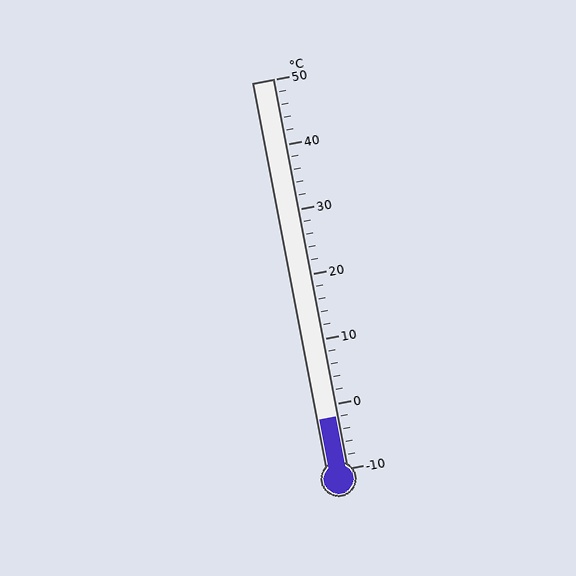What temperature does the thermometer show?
The thermometer shows approximately -2°C.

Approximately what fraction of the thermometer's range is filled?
The thermometer is filled to approximately 15% of its range.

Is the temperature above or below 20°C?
The temperature is below 20°C.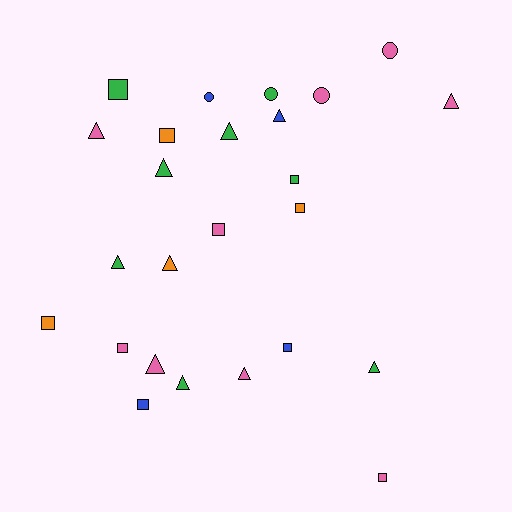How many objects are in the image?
There are 25 objects.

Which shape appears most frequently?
Triangle, with 11 objects.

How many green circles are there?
There is 1 green circle.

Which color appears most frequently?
Pink, with 9 objects.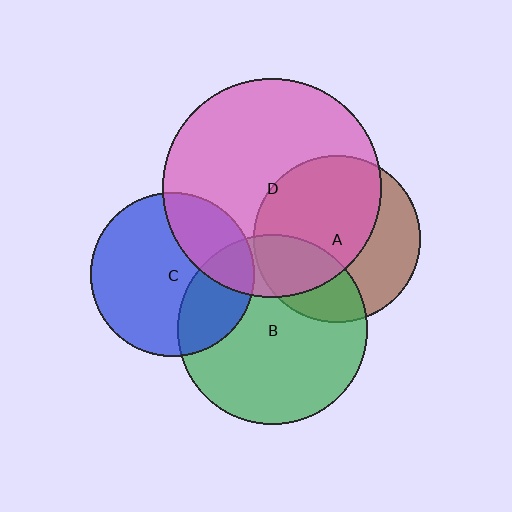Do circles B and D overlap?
Yes.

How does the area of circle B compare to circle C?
Approximately 1.3 times.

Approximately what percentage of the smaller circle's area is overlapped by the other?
Approximately 20%.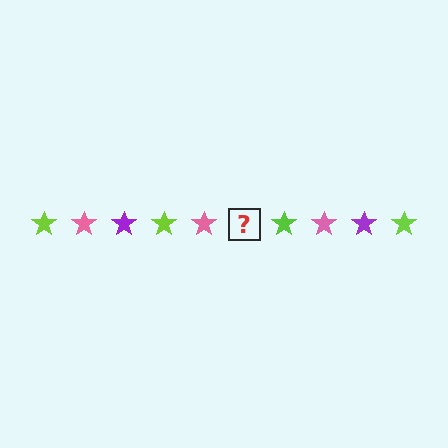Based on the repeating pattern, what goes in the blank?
The blank should be a purple star.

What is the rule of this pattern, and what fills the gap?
The rule is that the pattern cycles through lime, pink, purple stars. The gap should be filled with a purple star.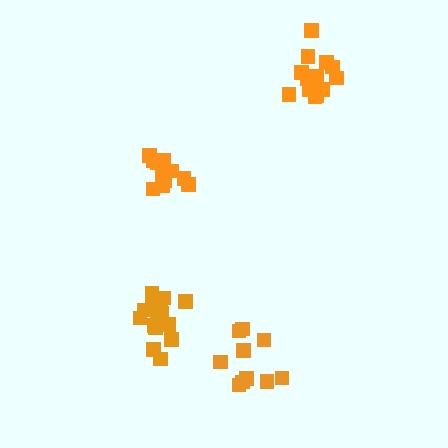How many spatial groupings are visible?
There are 4 spatial groupings.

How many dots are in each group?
Group 1: 13 dots, Group 2: 15 dots, Group 3: 10 dots, Group 4: 11 dots (49 total).